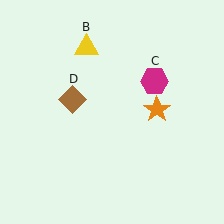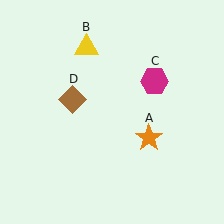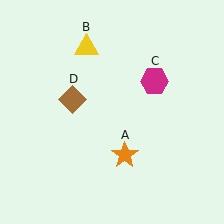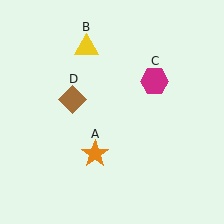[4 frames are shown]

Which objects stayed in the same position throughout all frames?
Yellow triangle (object B) and magenta hexagon (object C) and brown diamond (object D) remained stationary.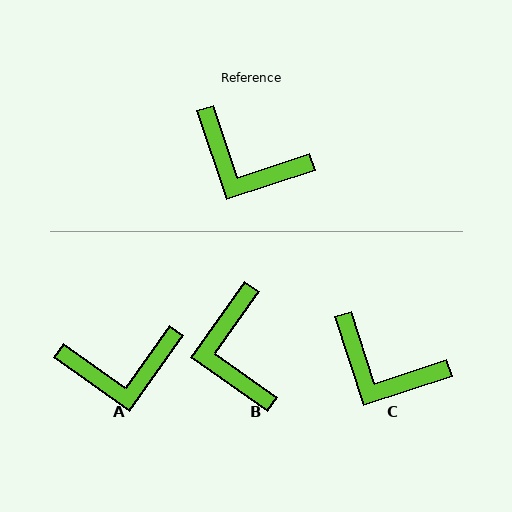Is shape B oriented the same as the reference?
No, it is off by about 53 degrees.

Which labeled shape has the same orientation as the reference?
C.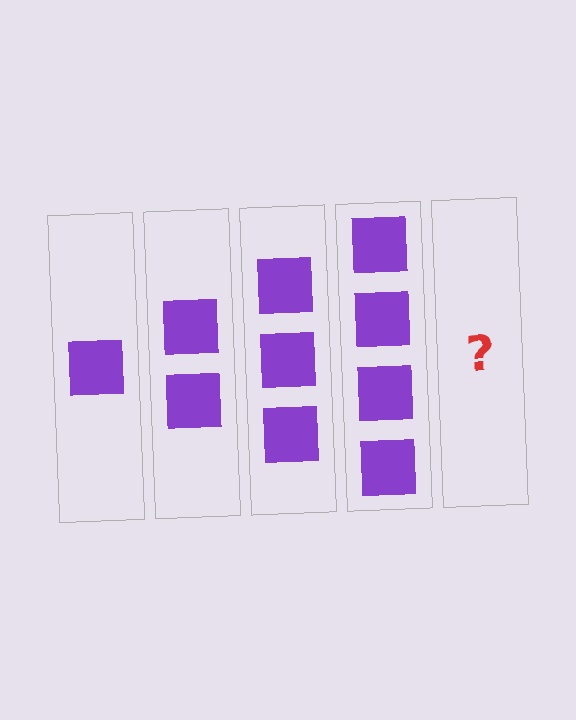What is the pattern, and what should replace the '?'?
The pattern is that each step adds one more square. The '?' should be 5 squares.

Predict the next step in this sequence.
The next step is 5 squares.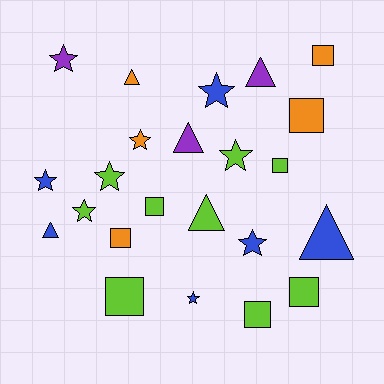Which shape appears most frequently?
Star, with 9 objects.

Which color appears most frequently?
Lime, with 9 objects.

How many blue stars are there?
There are 4 blue stars.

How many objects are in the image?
There are 23 objects.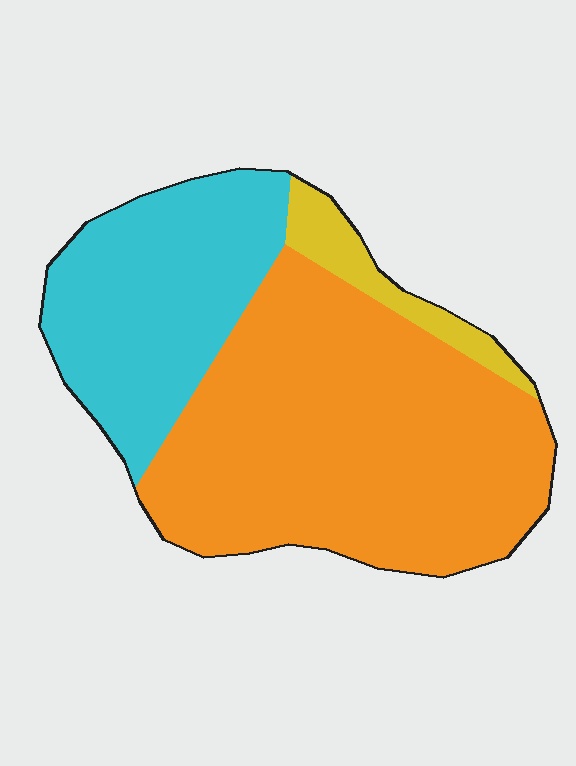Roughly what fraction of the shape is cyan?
Cyan covers roughly 30% of the shape.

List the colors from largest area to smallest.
From largest to smallest: orange, cyan, yellow.